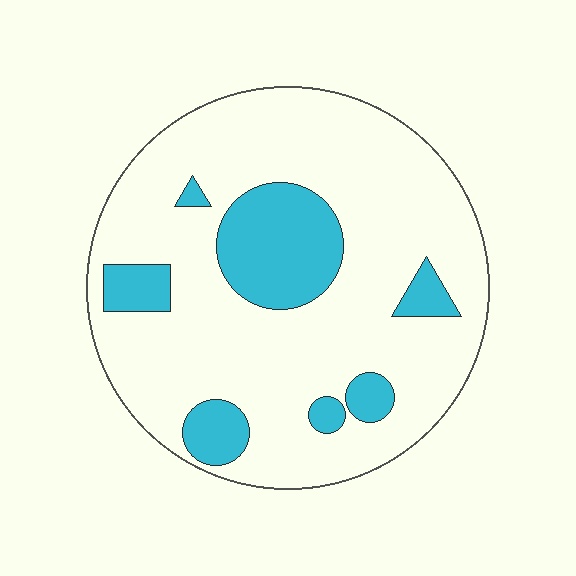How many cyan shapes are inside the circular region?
7.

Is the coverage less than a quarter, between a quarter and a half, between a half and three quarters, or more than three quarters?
Less than a quarter.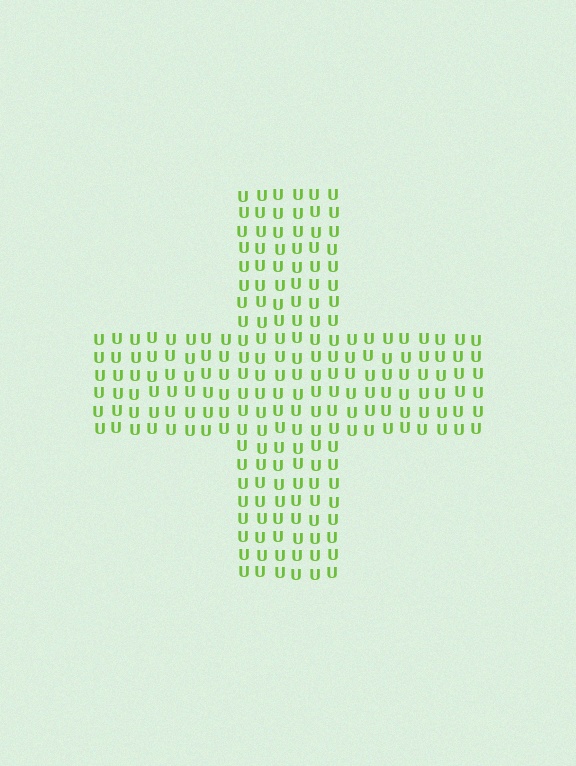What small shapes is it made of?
It is made of small letter U's.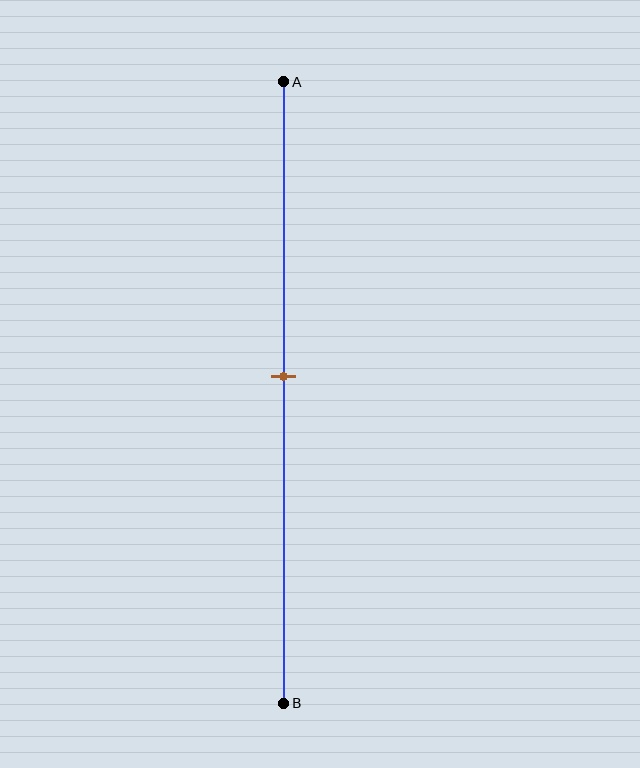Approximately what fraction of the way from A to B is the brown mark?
The brown mark is approximately 45% of the way from A to B.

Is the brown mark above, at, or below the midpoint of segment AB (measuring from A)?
The brown mark is approximately at the midpoint of segment AB.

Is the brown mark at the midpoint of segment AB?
Yes, the mark is approximately at the midpoint.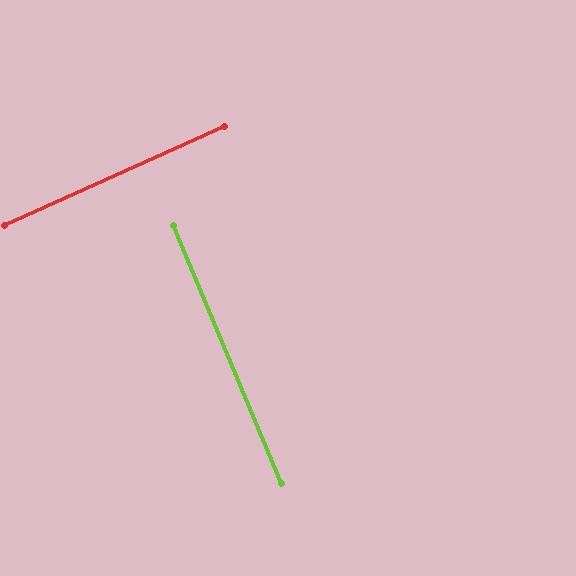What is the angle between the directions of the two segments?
Approximately 88 degrees.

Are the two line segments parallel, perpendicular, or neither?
Perpendicular — they meet at approximately 88°.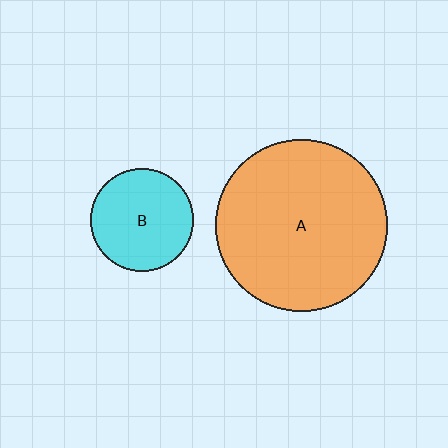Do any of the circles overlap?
No, none of the circles overlap.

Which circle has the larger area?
Circle A (orange).